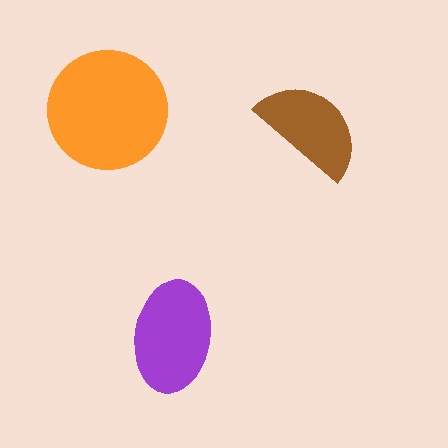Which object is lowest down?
The purple ellipse is bottommost.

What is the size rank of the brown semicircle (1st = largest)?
3rd.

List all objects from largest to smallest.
The orange circle, the purple ellipse, the brown semicircle.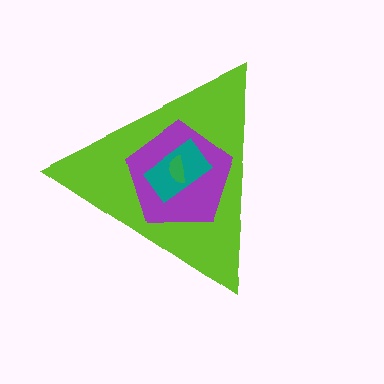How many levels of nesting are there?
4.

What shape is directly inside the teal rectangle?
The green semicircle.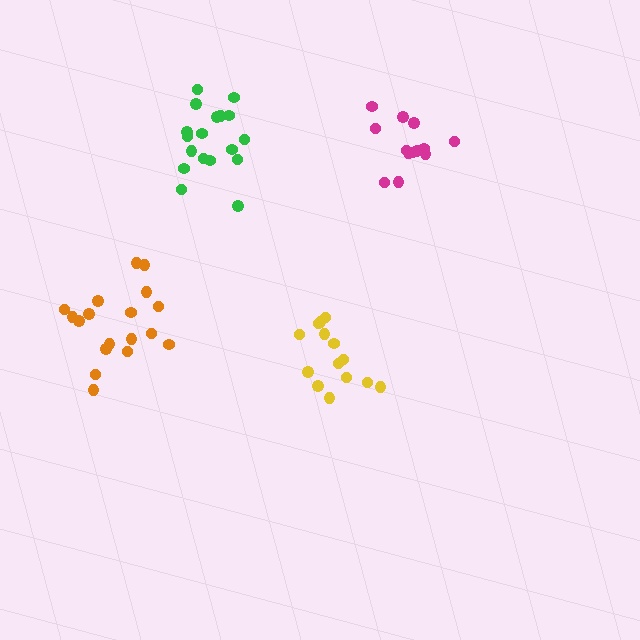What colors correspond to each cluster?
The clusters are colored: yellow, magenta, green, orange.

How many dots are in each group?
Group 1: 14 dots, Group 2: 13 dots, Group 3: 18 dots, Group 4: 18 dots (63 total).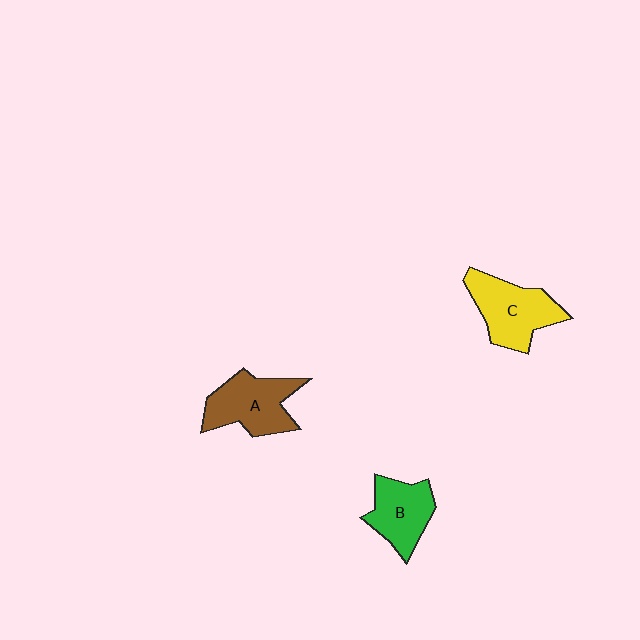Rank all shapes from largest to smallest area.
From largest to smallest: C (yellow), A (brown), B (green).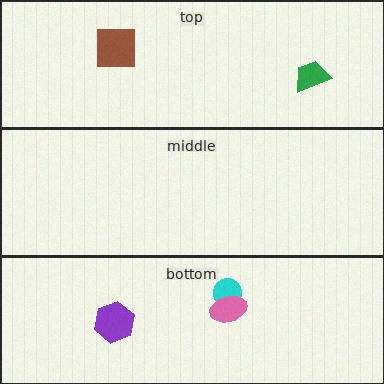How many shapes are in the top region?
2.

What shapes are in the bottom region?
The purple hexagon, the cyan circle, the pink ellipse.